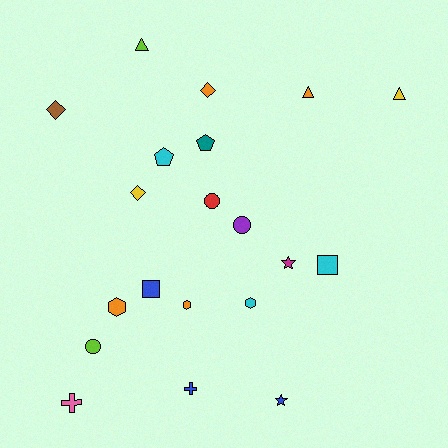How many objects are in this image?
There are 20 objects.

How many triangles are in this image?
There are 3 triangles.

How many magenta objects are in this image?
There is 1 magenta object.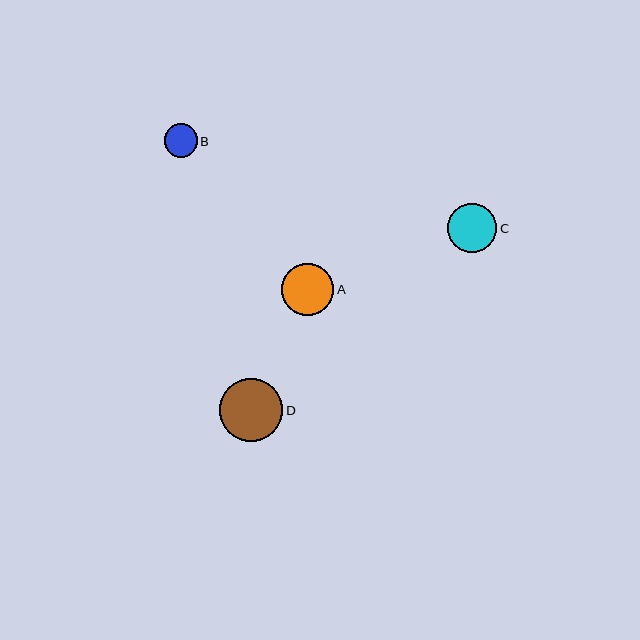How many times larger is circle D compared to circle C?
Circle D is approximately 1.3 times the size of circle C.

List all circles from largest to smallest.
From largest to smallest: D, A, C, B.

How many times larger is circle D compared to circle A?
Circle D is approximately 1.2 times the size of circle A.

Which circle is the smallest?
Circle B is the smallest with a size of approximately 33 pixels.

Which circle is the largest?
Circle D is the largest with a size of approximately 63 pixels.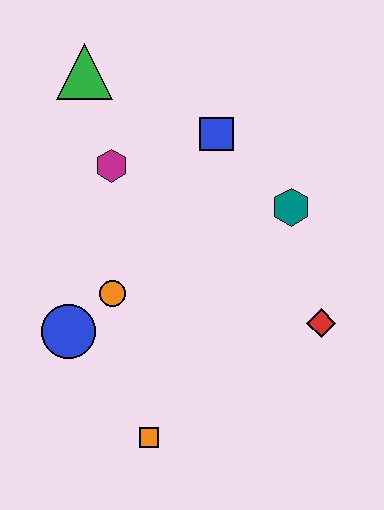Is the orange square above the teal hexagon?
No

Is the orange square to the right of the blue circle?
Yes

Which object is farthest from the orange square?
The green triangle is farthest from the orange square.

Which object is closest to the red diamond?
The teal hexagon is closest to the red diamond.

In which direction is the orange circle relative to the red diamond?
The orange circle is to the left of the red diamond.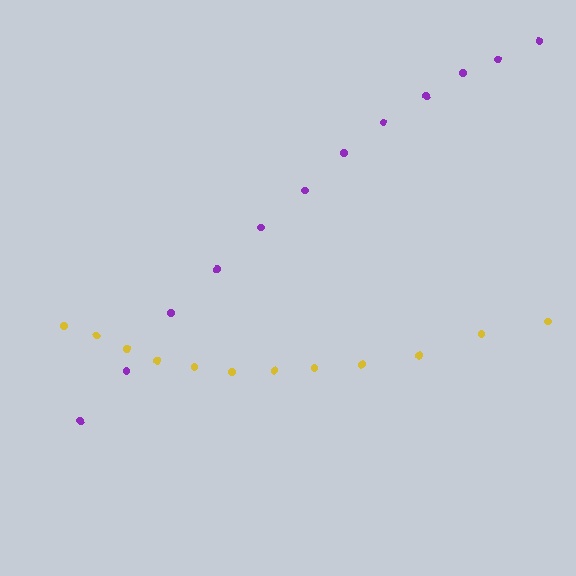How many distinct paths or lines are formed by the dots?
There are 2 distinct paths.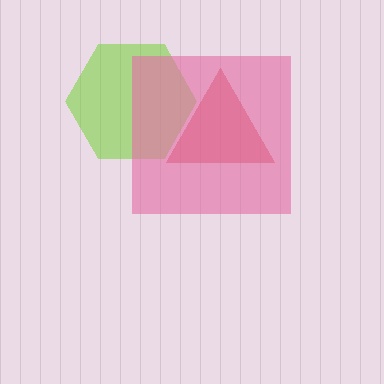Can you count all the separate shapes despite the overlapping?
Yes, there are 3 separate shapes.